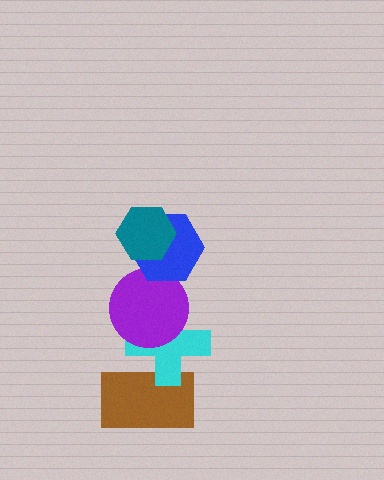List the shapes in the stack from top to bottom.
From top to bottom: the teal hexagon, the blue hexagon, the purple circle, the cyan cross, the brown rectangle.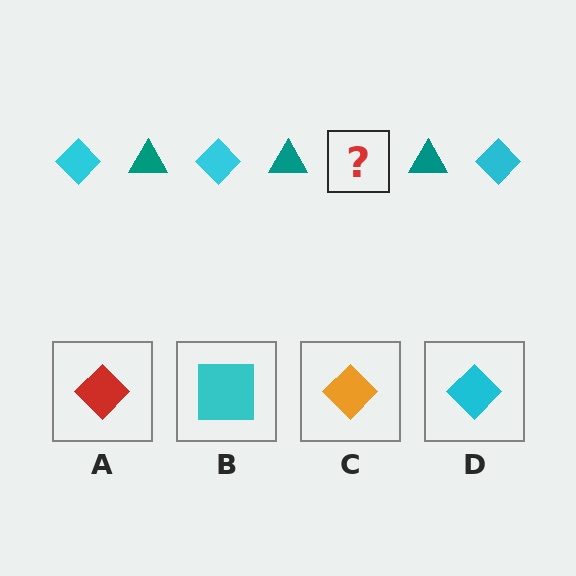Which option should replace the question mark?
Option D.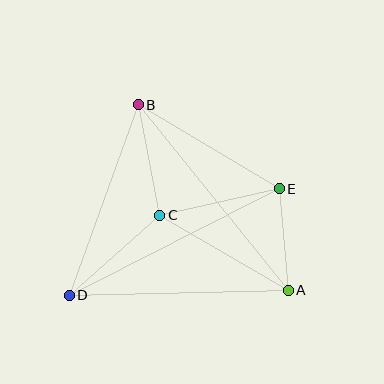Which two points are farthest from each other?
Points A and B are farthest from each other.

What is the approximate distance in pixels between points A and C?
The distance between A and C is approximately 149 pixels.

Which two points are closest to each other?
Points A and E are closest to each other.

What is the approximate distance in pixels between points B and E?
The distance between B and E is approximately 164 pixels.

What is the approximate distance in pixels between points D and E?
The distance between D and E is approximately 236 pixels.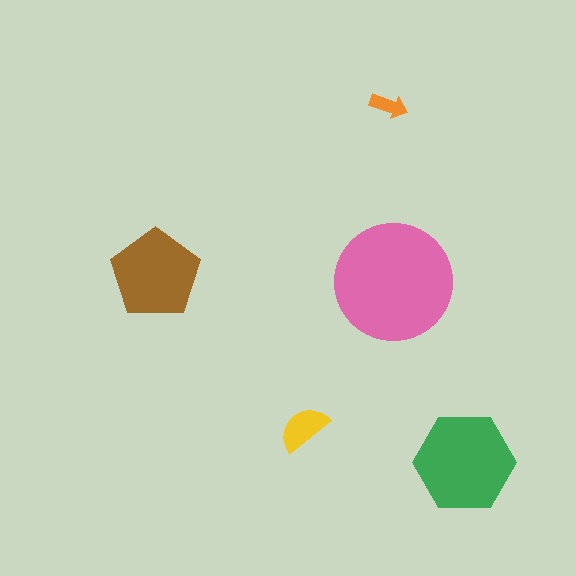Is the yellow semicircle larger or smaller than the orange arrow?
Larger.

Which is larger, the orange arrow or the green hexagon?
The green hexagon.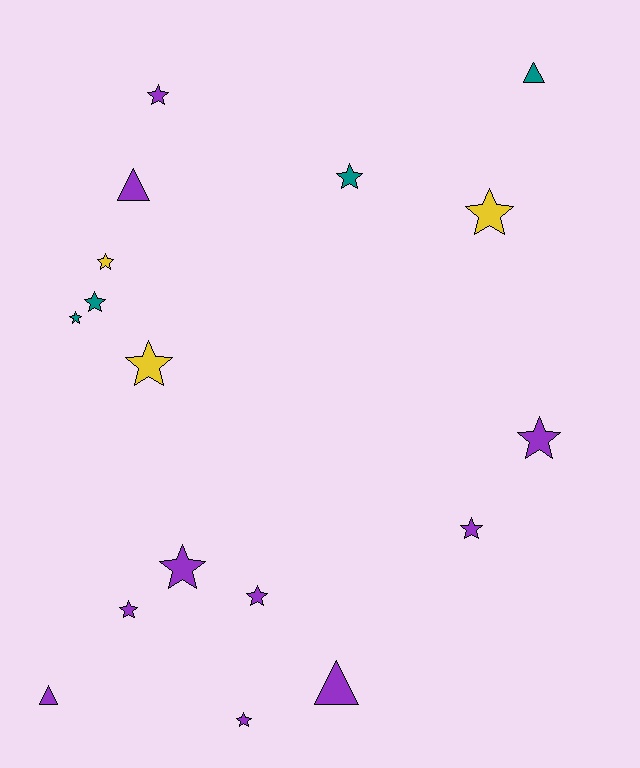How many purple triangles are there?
There are 3 purple triangles.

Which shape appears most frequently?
Star, with 13 objects.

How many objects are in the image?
There are 17 objects.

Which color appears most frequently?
Purple, with 10 objects.